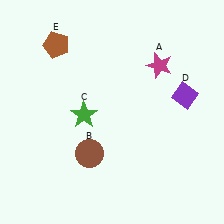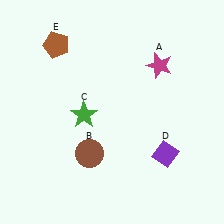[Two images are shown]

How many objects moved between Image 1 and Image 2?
1 object moved between the two images.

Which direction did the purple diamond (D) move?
The purple diamond (D) moved down.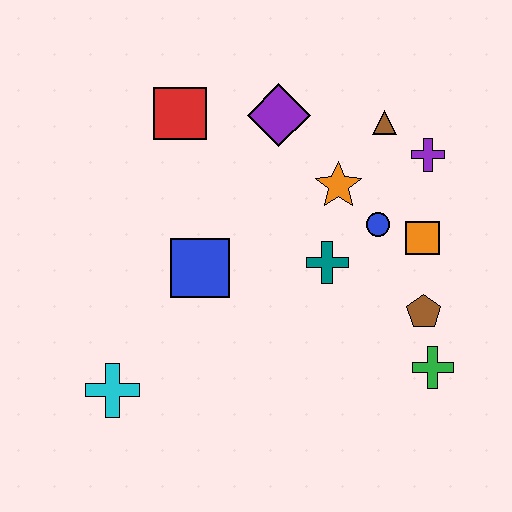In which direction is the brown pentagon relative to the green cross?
The brown pentagon is above the green cross.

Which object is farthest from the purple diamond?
The cyan cross is farthest from the purple diamond.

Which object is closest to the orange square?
The blue circle is closest to the orange square.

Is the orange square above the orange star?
No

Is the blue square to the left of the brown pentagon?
Yes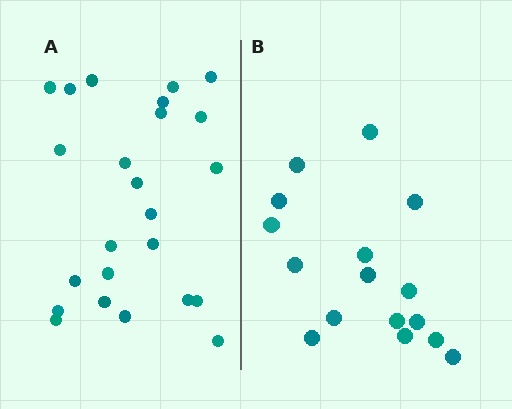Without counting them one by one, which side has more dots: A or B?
Region A (the left region) has more dots.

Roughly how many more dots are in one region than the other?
Region A has roughly 8 or so more dots than region B.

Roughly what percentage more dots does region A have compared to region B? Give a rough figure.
About 50% more.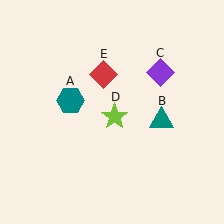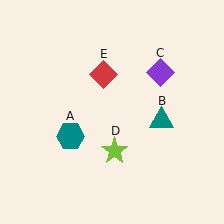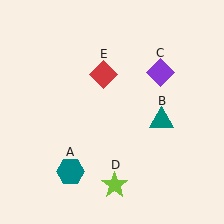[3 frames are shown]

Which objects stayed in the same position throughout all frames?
Teal triangle (object B) and purple diamond (object C) and red diamond (object E) remained stationary.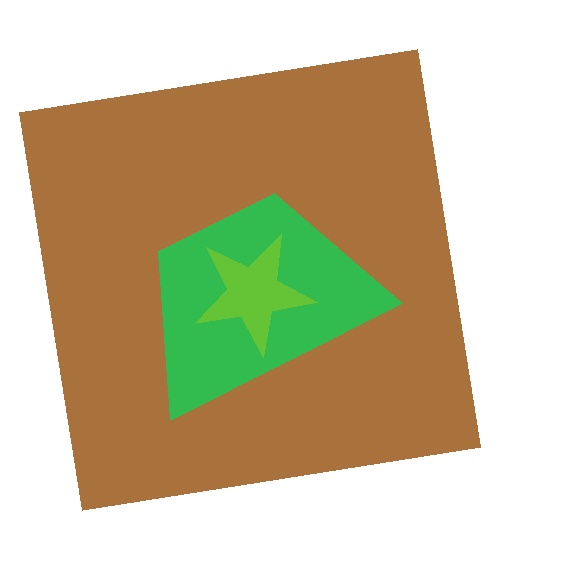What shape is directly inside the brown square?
The green trapezoid.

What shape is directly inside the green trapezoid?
The lime star.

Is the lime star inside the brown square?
Yes.